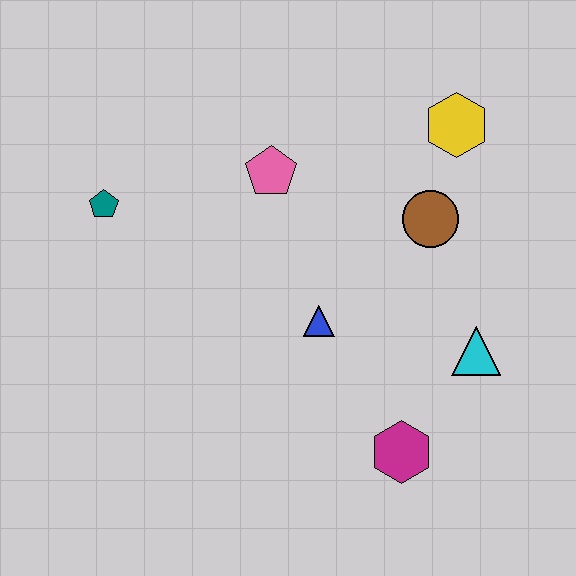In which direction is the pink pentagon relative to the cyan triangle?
The pink pentagon is to the left of the cyan triangle.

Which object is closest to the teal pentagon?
The pink pentagon is closest to the teal pentagon.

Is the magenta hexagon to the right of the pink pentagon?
Yes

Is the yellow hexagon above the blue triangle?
Yes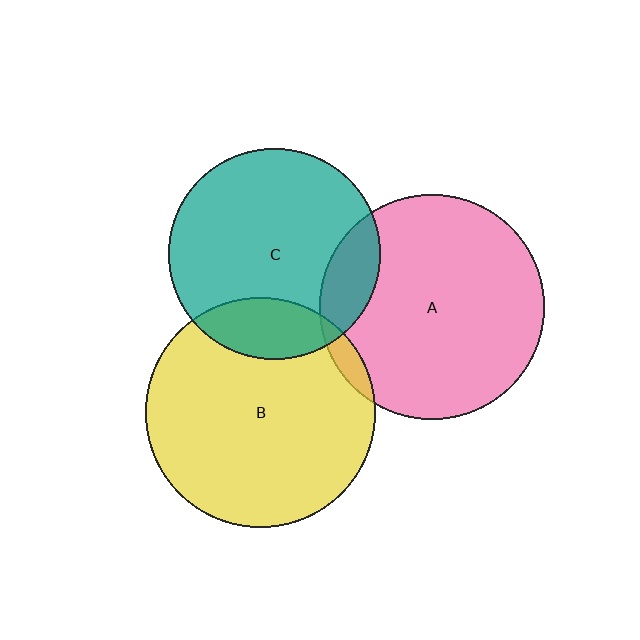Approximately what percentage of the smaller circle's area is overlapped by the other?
Approximately 20%.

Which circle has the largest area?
Circle B (yellow).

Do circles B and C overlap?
Yes.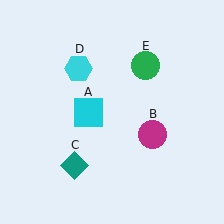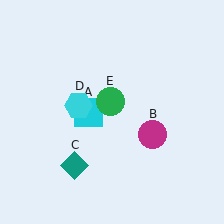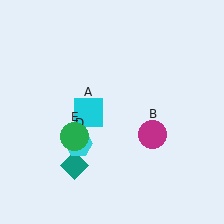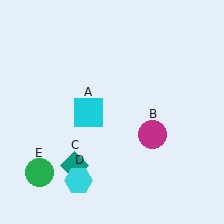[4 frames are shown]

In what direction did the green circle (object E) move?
The green circle (object E) moved down and to the left.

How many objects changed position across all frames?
2 objects changed position: cyan hexagon (object D), green circle (object E).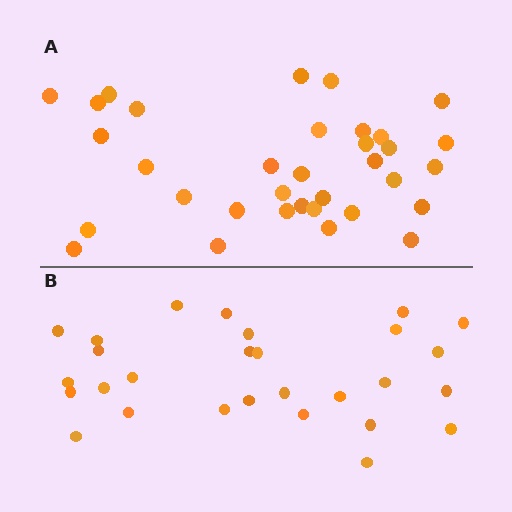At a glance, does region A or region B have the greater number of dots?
Region A (the top region) has more dots.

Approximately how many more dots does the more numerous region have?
Region A has about 6 more dots than region B.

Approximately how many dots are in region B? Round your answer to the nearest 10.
About 30 dots. (The exact count is 28, which rounds to 30.)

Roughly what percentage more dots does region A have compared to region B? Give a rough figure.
About 20% more.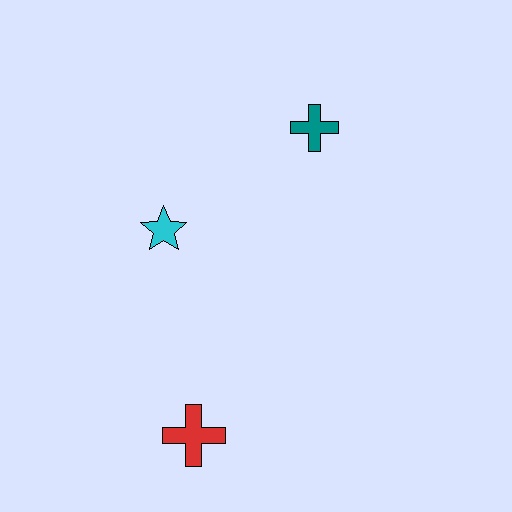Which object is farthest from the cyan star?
The red cross is farthest from the cyan star.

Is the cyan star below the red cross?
No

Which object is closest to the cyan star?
The teal cross is closest to the cyan star.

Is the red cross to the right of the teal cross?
No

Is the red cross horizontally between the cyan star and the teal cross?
Yes